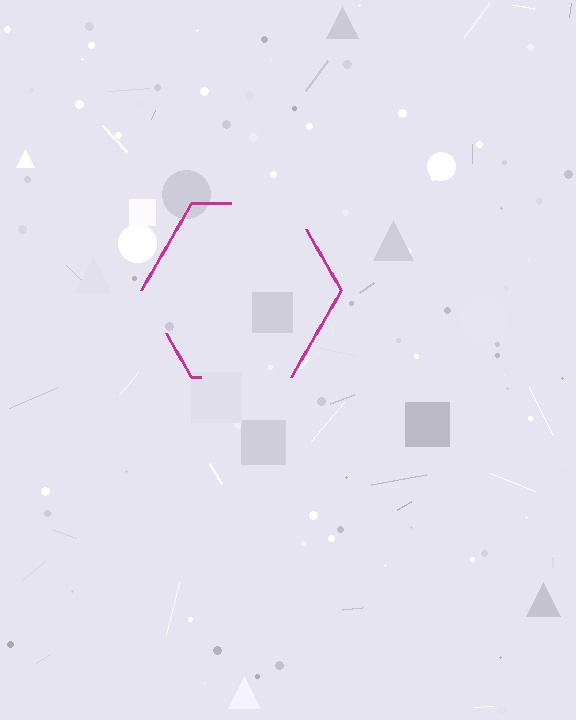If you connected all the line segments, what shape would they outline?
They would outline a hexagon.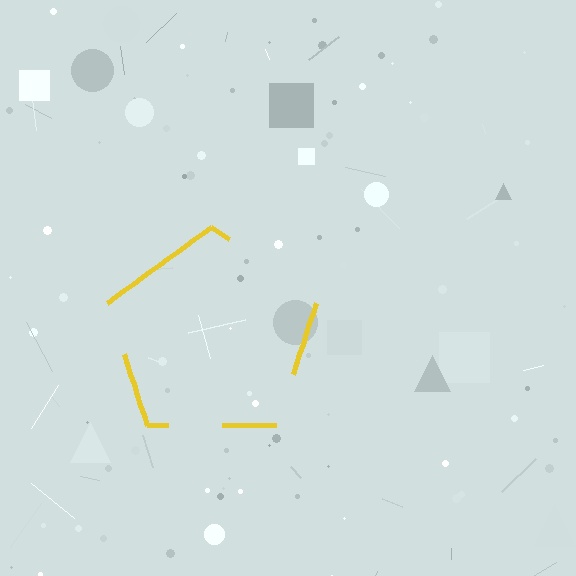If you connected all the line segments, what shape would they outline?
They would outline a pentagon.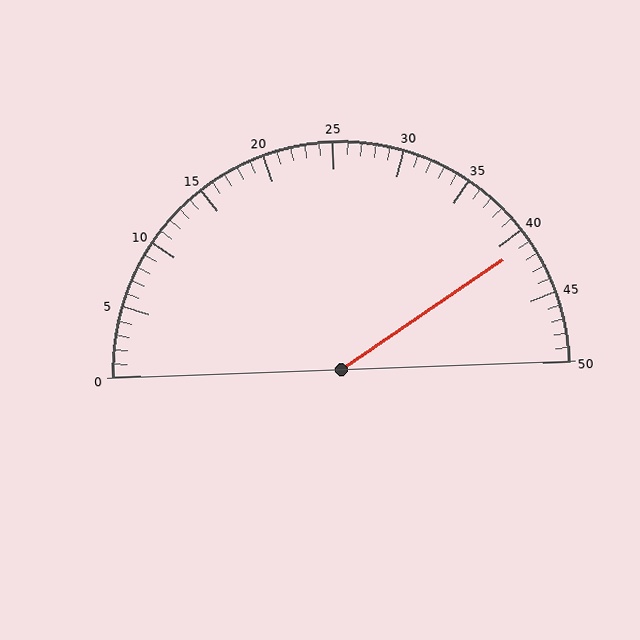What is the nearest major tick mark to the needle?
The nearest major tick mark is 40.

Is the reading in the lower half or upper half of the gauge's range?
The reading is in the upper half of the range (0 to 50).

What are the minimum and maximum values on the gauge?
The gauge ranges from 0 to 50.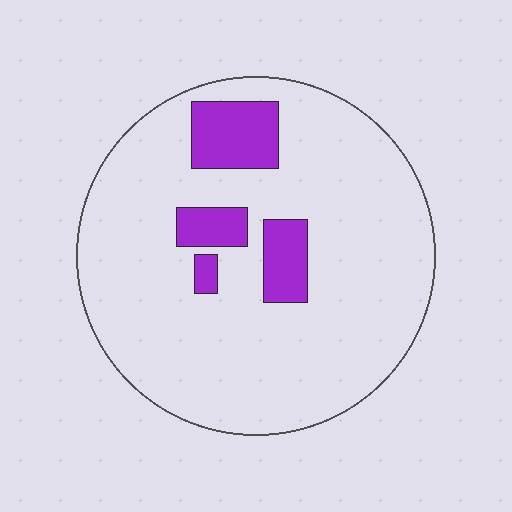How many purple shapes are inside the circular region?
4.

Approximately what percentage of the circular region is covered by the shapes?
Approximately 15%.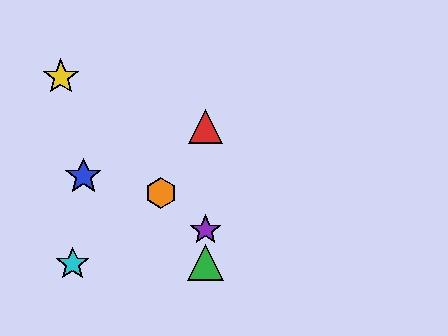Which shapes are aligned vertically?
The red triangle, the green triangle, the purple star are aligned vertically.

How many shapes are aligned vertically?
3 shapes (the red triangle, the green triangle, the purple star) are aligned vertically.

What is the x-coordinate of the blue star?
The blue star is at x≈83.